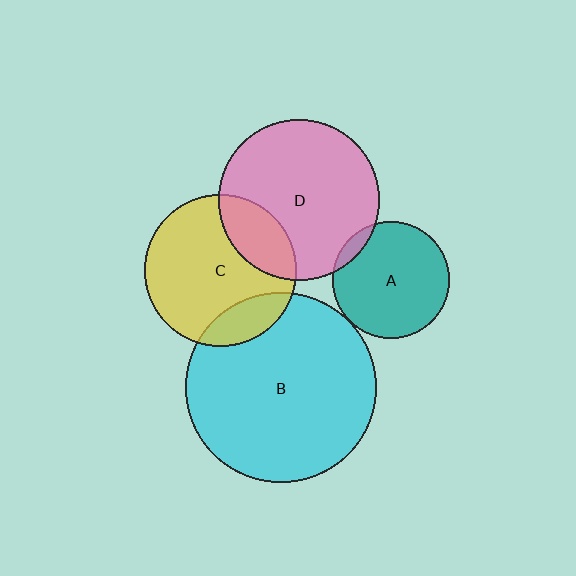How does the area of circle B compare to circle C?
Approximately 1.6 times.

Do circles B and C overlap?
Yes.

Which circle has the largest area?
Circle B (cyan).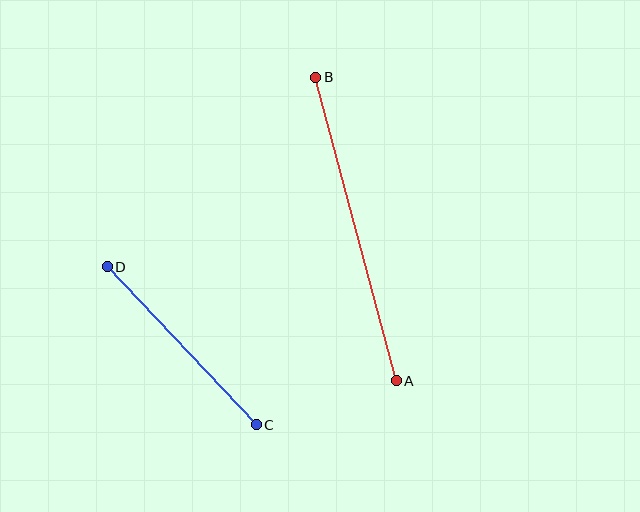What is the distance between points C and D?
The distance is approximately 217 pixels.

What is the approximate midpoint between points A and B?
The midpoint is at approximately (356, 229) pixels.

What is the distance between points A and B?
The distance is approximately 314 pixels.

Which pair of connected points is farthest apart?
Points A and B are farthest apart.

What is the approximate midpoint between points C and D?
The midpoint is at approximately (182, 346) pixels.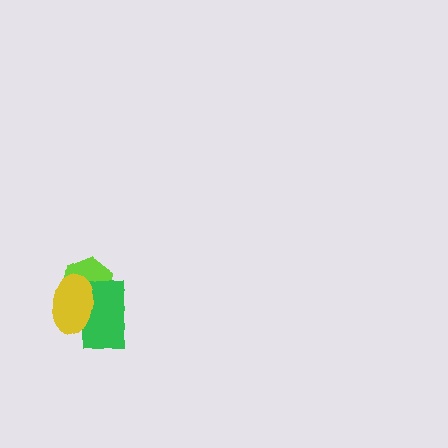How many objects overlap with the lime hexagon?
2 objects overlap with the lime hexagon.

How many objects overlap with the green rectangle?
2 objects overlap with the green rectangle.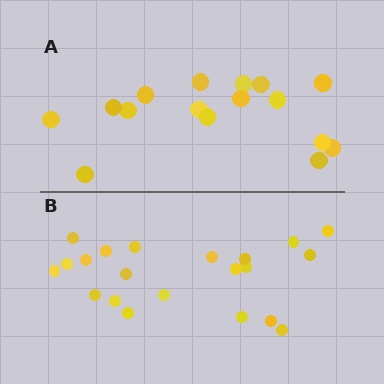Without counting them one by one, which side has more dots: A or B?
Region B (the bottom region) has more dots.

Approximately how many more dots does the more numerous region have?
Region B has about 5 more dots than region A.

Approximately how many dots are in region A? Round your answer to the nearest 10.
About 20 dots. (The exact count is 16, which rounds to 20.)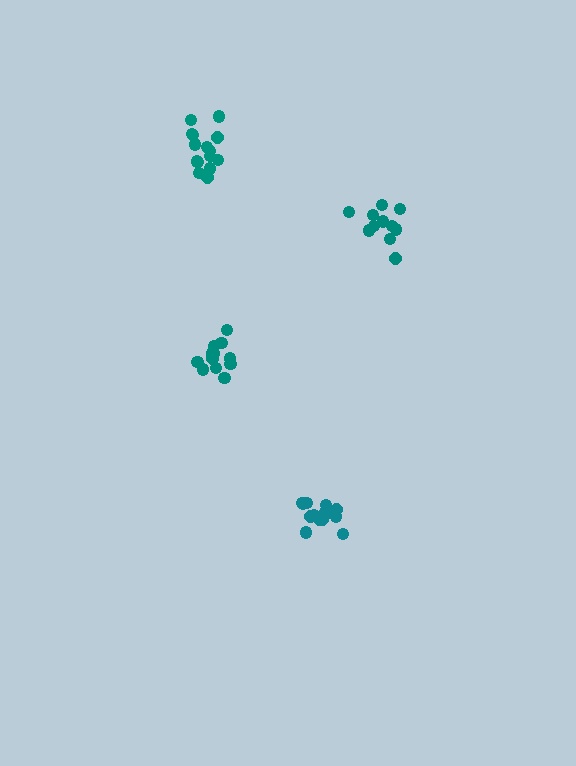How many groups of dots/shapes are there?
There are 4 groups.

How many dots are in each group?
Group 1: 17 dots, Group 2: 11 dots, Group 3: 16 dots, Group 4: 12 dots (56 total).